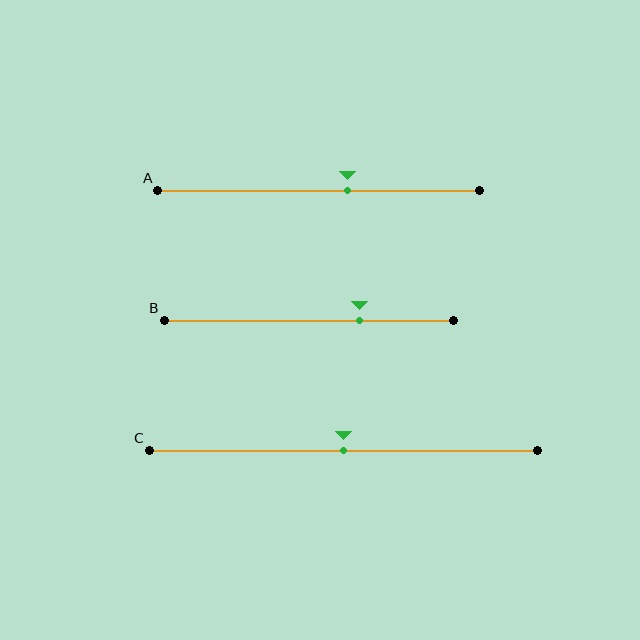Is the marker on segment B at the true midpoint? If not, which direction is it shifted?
No, the marker on segment B is shifted to the right by about 17% of the segment length.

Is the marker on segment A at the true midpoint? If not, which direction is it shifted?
No, the marker on segment A is shifted to the right by about 9% of the segment length.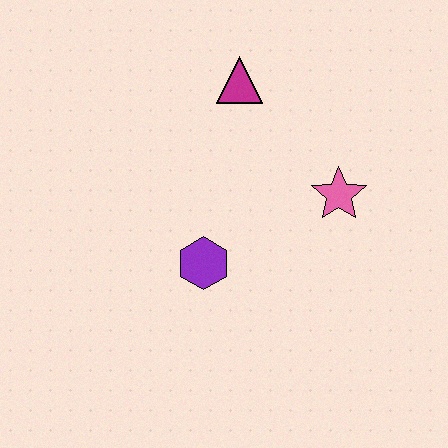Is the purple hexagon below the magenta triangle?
Yes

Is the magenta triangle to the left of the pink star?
Yes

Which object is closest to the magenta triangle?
The pink star is closest to the magenta triangle.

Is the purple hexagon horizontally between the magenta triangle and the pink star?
No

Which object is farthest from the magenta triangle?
The purple hexagon is farthest from the magenta triangle.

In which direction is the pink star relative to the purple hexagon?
The pink star is to the right of the purple hexagon.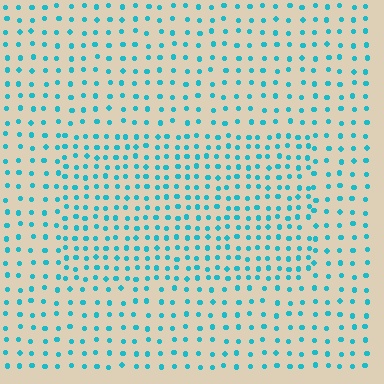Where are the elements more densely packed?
The elements are more densely packed inside the rectangle boundary.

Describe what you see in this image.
The image contains small cyan elements arranged at two different densities. A rectangle-shaped region is visible where the elements are more densely packed than the surrounding area.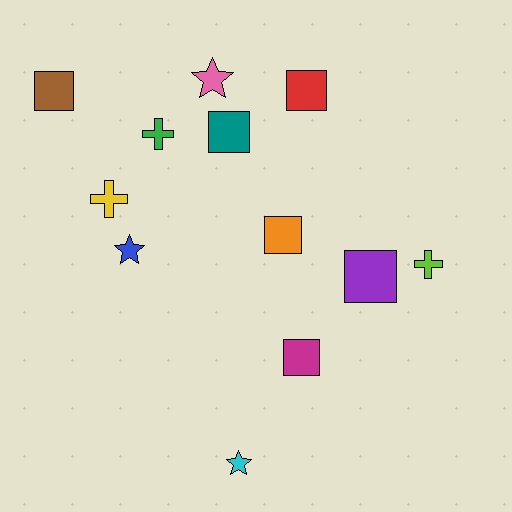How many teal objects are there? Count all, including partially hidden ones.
There is 1 teal object.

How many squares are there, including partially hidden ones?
There are 6 squares.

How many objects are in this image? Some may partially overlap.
There are 12 objects.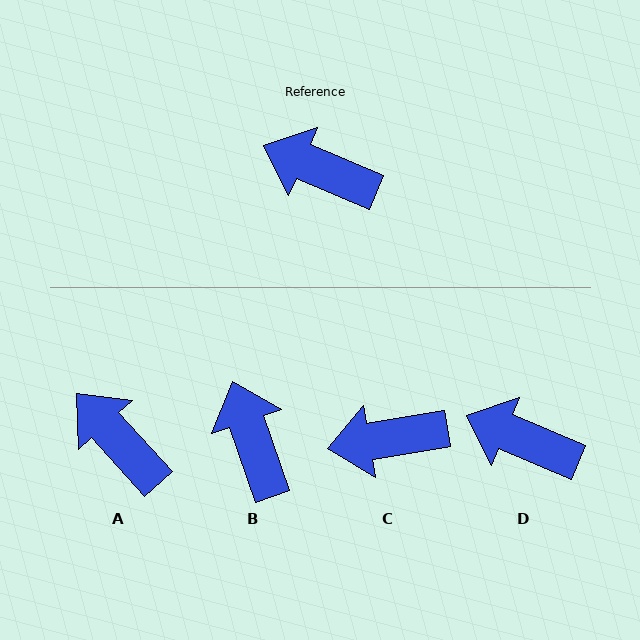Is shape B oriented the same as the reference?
No, it is off by about 48 degrees.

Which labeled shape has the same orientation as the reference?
D.